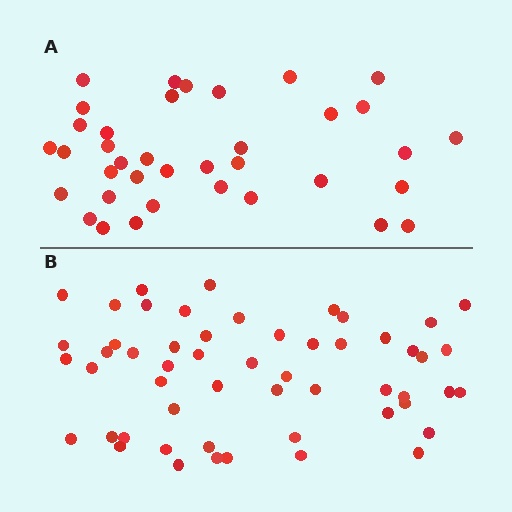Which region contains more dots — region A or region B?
Region B (the bottom region) has more dots.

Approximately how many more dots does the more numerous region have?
Region B has approximately 15 more dots than region A.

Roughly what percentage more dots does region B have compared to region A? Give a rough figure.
About 45% more.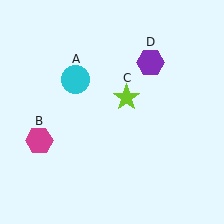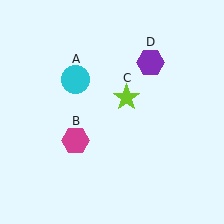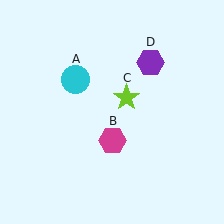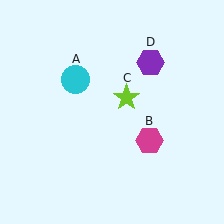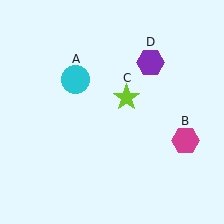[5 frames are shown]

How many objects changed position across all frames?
1 object changed position: magenta hexagon (object B).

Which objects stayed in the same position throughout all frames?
Cyan circle (object A) and lime star (object C) and purple hexagon (object D) remained stationary.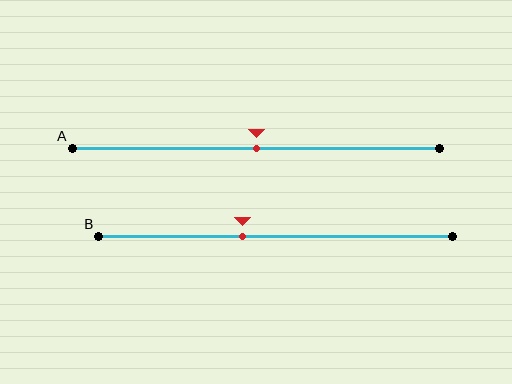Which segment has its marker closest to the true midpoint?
Segment A has its marker closest to the true midpoint.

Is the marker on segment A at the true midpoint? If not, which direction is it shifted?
Yes, the marker on segment A is at the true midpoint.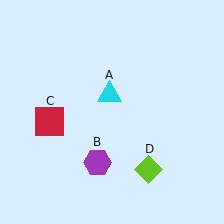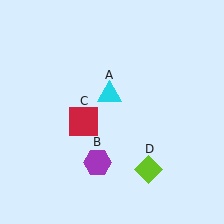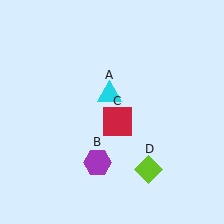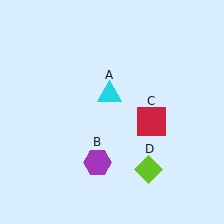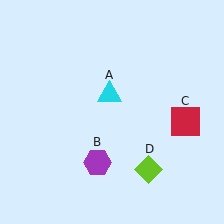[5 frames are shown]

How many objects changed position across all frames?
1 object changed position: red square (object C).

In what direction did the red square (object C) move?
The red square (object C) moved right.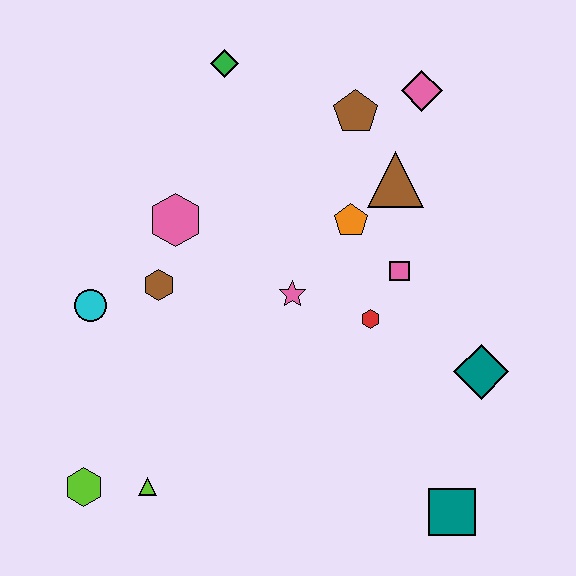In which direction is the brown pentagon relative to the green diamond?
The brown pentagon is to the right of the green diamond.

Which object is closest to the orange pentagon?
The brown triangle is closest to the orange pentagon.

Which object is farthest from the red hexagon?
The lime hexagon is farthest from the red hexagon.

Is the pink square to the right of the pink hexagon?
Yes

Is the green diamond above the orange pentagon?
Yes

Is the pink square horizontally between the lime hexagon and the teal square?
Yes